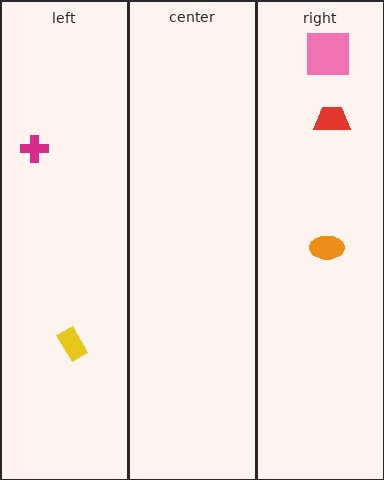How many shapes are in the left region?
2.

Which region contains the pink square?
The right region.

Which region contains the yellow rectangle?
The left region.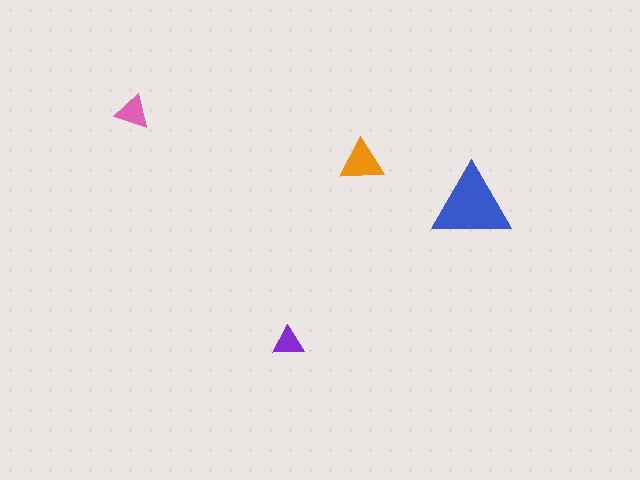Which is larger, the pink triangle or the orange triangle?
The orange one.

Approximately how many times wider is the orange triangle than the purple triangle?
About 1.5 times wider.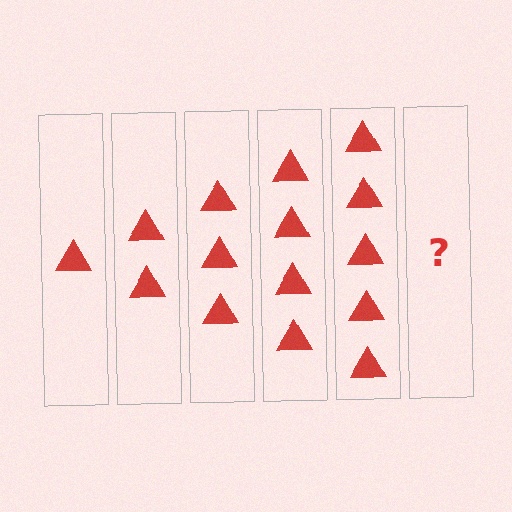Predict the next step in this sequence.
The next step is 6 triangles.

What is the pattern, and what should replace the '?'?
The pattern is that each step adds one more triangle. The '?' should be 6 triangles.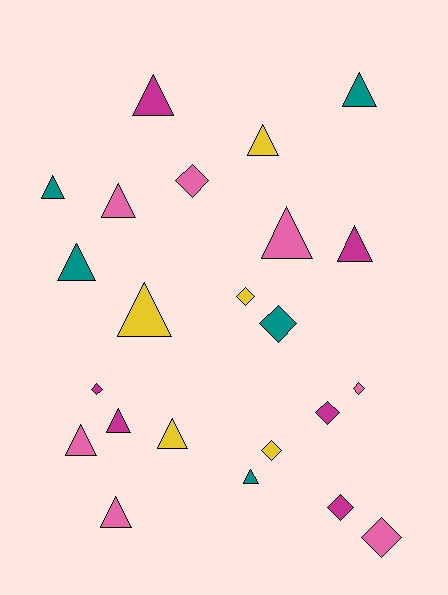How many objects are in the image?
There are 23 objects.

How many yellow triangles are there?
There are 3 yellow triangles.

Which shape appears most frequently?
Triangle, with 14 objects.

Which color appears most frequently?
Pink, with 7 objects.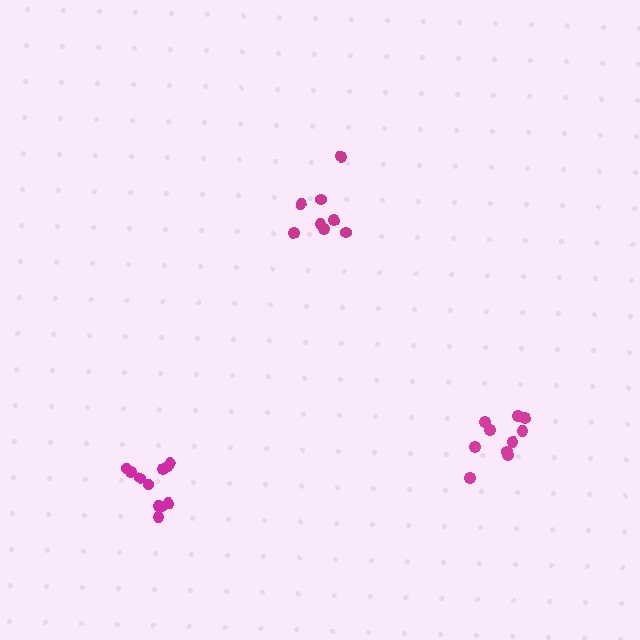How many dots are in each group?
Group 1: 11 dots, Group 2: 8 dots, Group 3: 10 dots (29 total).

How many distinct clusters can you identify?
There are 3 distinct clusters.